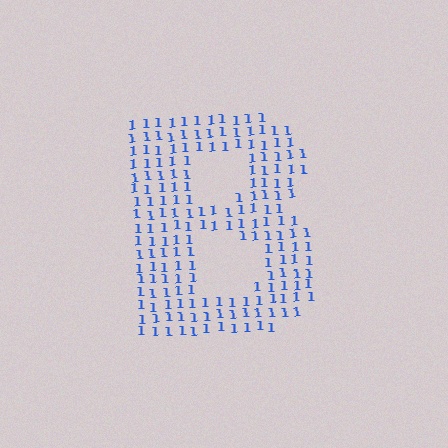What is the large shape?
The large shape is the letter B.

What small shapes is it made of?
It is made of small digit 1's.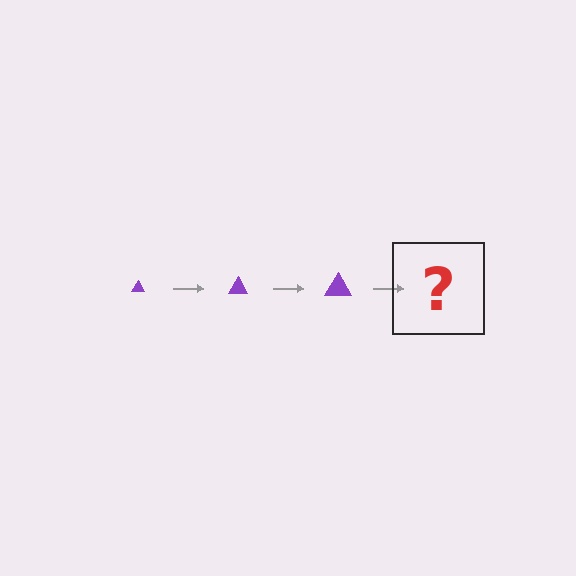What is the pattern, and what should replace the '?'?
The pattern is that the triangle gets progressively larger each step. The '?' should be a purple triangle, larger than the previous one.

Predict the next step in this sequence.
The next step is a purple triangle, larger than the previous one.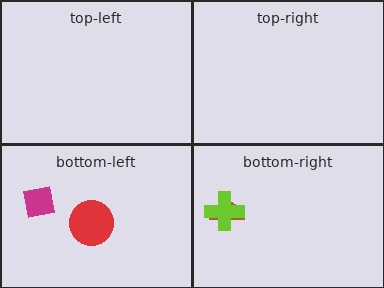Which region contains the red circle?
The bottom-left region.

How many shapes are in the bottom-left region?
2.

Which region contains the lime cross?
The bottom-right region.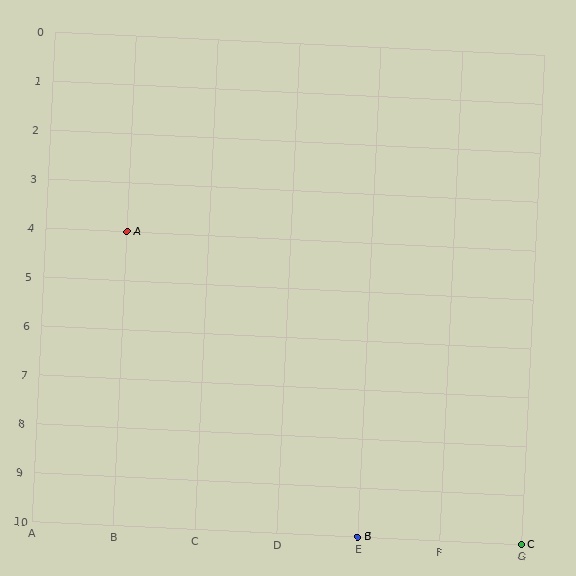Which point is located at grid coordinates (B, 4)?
Point A is at (B, 4).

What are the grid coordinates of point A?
Point A is at grid coordinates (B, 4).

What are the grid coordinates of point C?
Point C is at grid coordinates (G, 10).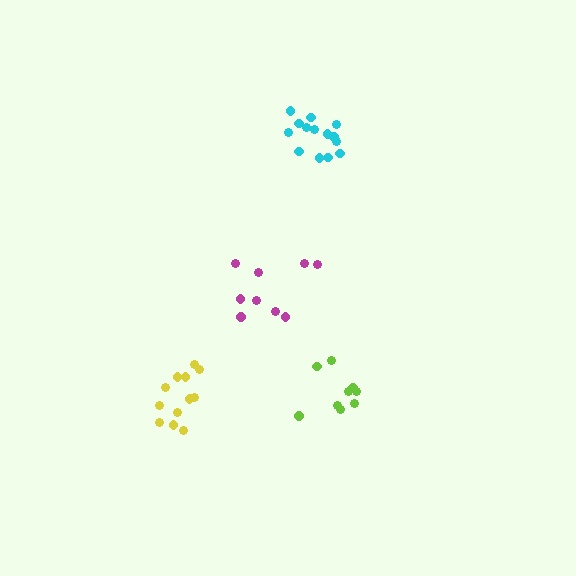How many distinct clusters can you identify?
There are 4 distinct clusters.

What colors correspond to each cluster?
The clusters are colored: lime, magenta, cyan, yellow.